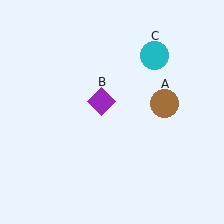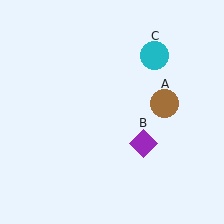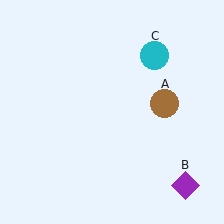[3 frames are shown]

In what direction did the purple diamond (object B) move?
The purple diamond (object B) moved down and to the right.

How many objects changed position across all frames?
1 object changed position: purple diamond (object B).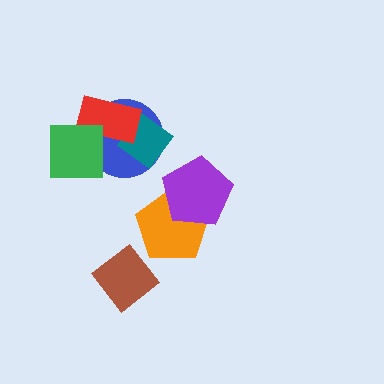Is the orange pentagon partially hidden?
Yes, it is partially covered by another shape.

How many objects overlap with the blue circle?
3 objects overlap with the blue circle.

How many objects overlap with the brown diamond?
0 objects overlap with the brown diamond.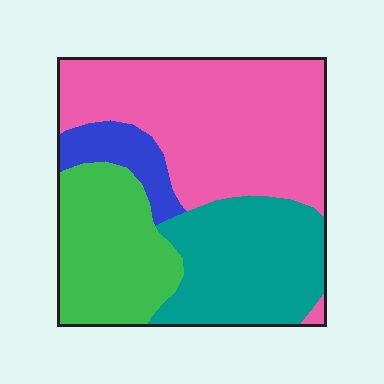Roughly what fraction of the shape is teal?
Teal covers 26% of the shape.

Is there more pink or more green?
Pink.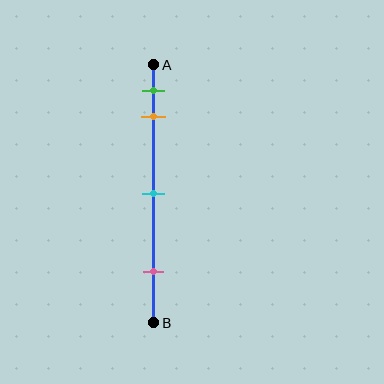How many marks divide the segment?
There are 4 marks dividing the segment.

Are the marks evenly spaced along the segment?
No, the marks are not evenly spaced.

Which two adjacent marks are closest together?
The green and orange marks are the closest adjacent pair.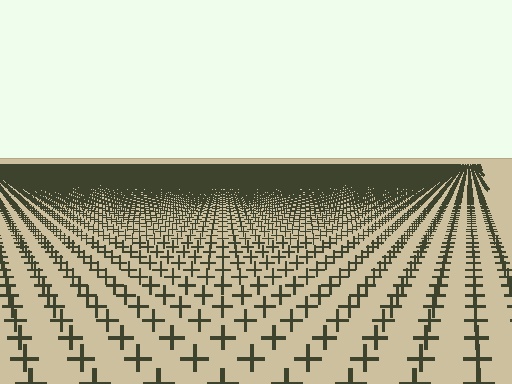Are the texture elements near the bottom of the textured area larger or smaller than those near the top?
Larger. Near the bottom, elements are closer to the viewer and appear at a bigger on-screen size.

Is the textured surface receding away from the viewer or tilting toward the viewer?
The surface is receding away from the viewer. Texture elements get smaller and denser toward the top.